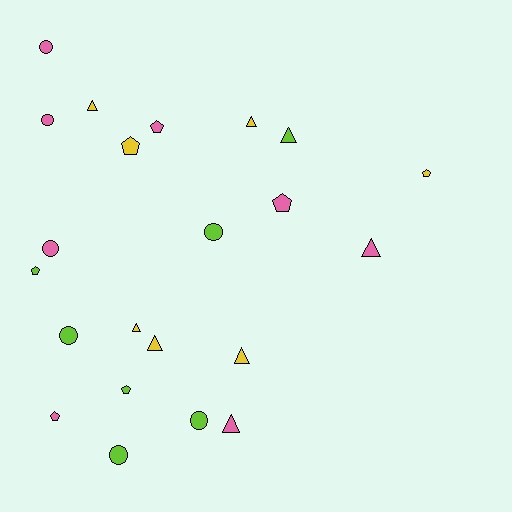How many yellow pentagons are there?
There are 2 yellow pentagons.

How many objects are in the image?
There are 22 objects.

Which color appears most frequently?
Pink, with 8 objects.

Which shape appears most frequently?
Triangle, with 8 objects.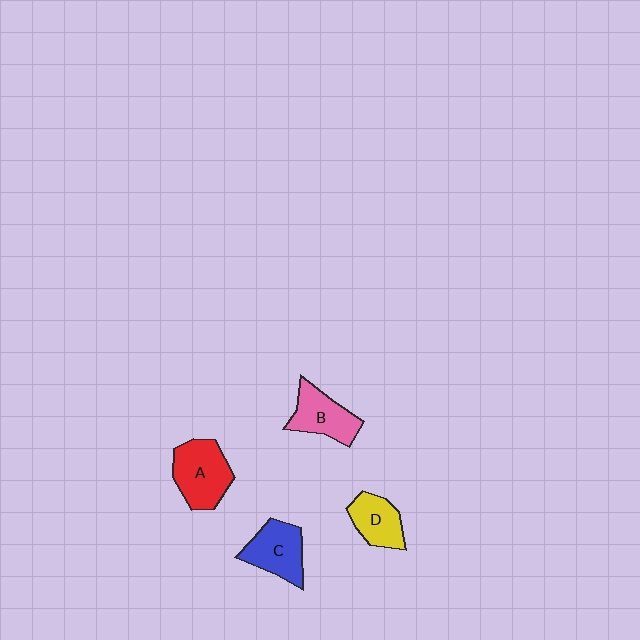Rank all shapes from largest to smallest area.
From largest to smallest: A (red), C (blue), B (pink), D (yellow).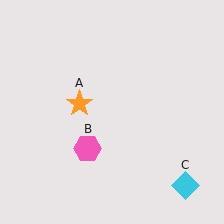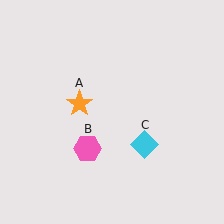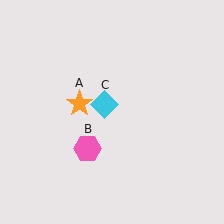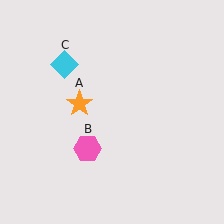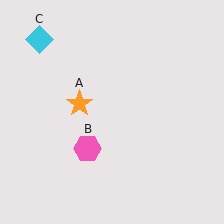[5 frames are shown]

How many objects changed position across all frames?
1 object changed position: cyan diamond (object C).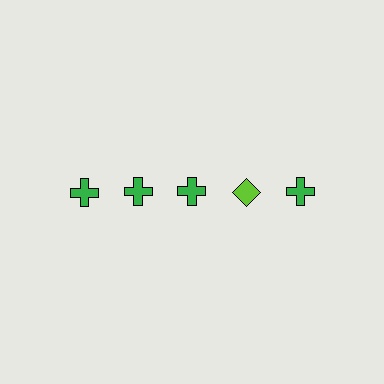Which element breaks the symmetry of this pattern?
The lime diamond in the top row, second from right column breaks the symmetry. All other shapes are green crosses.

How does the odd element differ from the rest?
It differs in both color (lime instead of green) and shape (diamond instead of cross).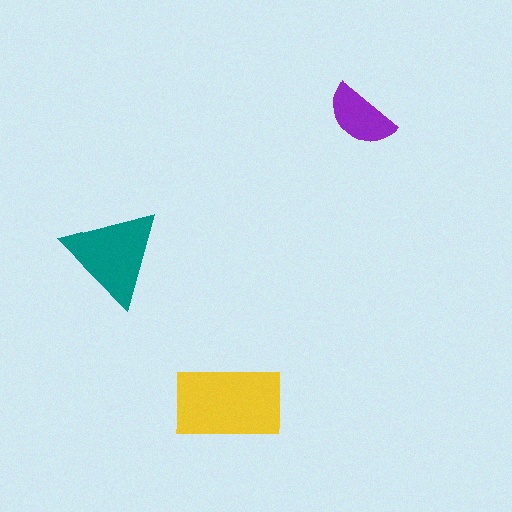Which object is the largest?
The yellow rectangle.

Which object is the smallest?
The purple semicircle.